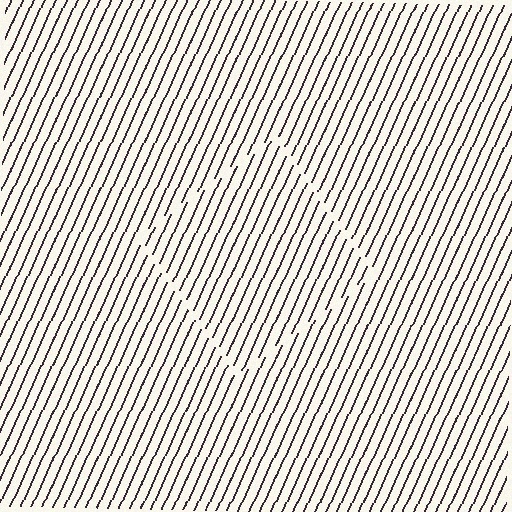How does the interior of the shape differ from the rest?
The interior of the shape contains the same grating, shifted by half a period — the contour is defined by the phase discontinuity where line-ends from the inner and outer gratings abut.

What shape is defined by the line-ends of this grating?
An illusory square. The interior of the shape contains the same grating, shifted by half a period — the contour is defined by the phase discontinuity where line-ends from the inner and outer gratings abut.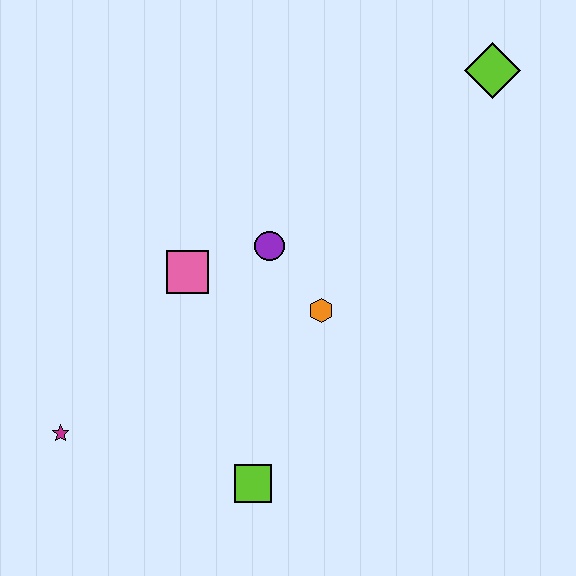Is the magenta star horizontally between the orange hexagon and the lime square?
No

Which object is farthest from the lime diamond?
The magenta star is farthest from the lime diamond.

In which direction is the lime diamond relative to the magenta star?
The lime diamond is to the right of the magenta star.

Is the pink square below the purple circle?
Yes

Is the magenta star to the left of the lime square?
Yes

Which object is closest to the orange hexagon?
The purple circle is closest to the orange hexagon.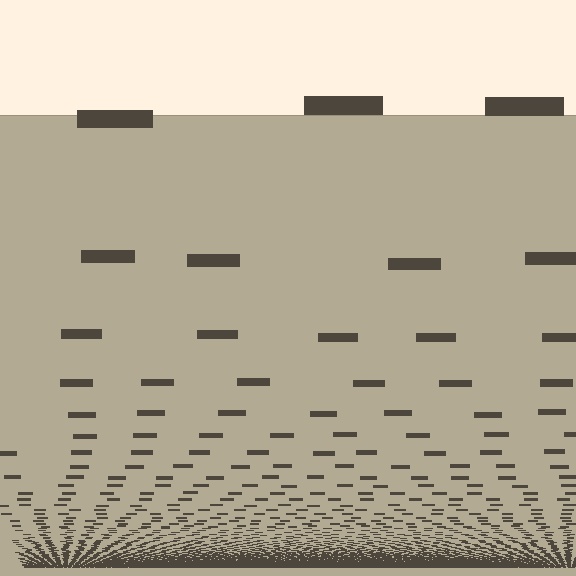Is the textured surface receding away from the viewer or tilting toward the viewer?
The surface appears to tilt toward the viewer. Texture elements get larger and sparser toward the top.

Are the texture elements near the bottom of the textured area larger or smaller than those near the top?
Smaller. The gradient is inverted — elements near the bottom are smaller and denser.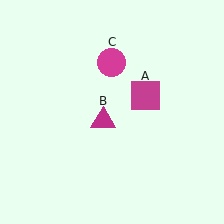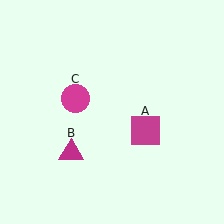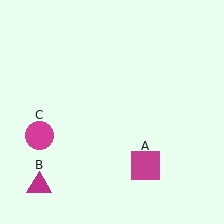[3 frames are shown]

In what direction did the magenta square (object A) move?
The magenta square (object A) moved down.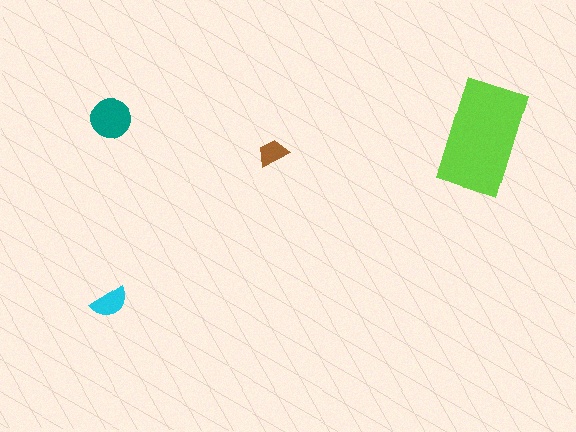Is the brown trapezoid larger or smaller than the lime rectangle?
Smaller.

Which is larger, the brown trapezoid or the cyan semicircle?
The cyan semicircle.